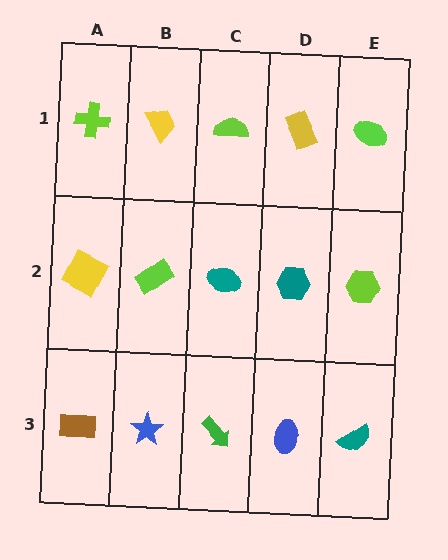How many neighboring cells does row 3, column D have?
3.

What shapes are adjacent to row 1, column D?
A teal hexagon (row 2, column D), a lime semicircle (row 1, column C), a lime ellipse (row 1, column E).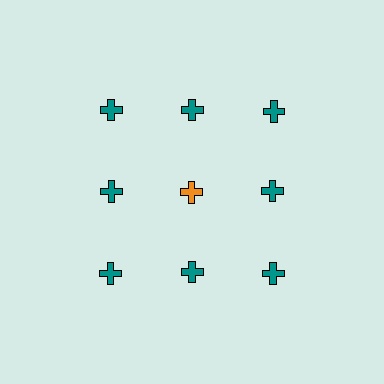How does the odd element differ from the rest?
It has a different color: orange instead of teal.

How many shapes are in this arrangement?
There are 9 shapes arranged in a grid pattern.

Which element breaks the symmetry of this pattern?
The orange cross in the second row, second from left column breaks the symmetry. All other shapes are teal crosses.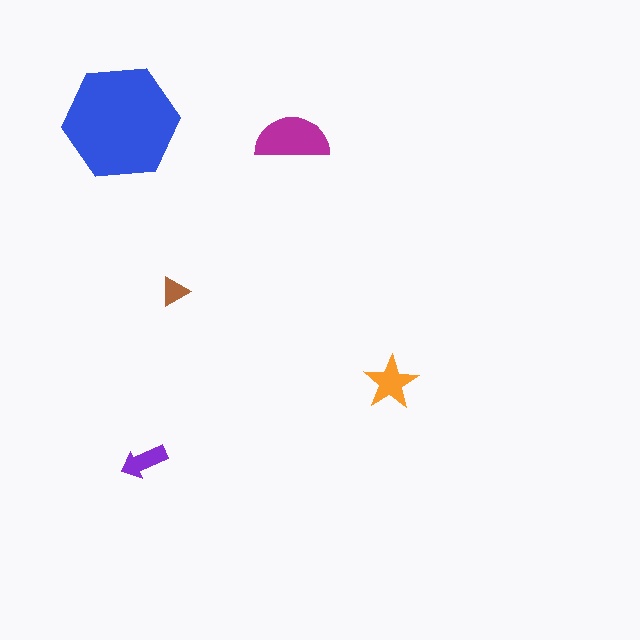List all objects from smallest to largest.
The brown triangle, the purple arrow, the orange star, the magenta semicircle, the blue hexagon.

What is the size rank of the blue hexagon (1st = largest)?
1st.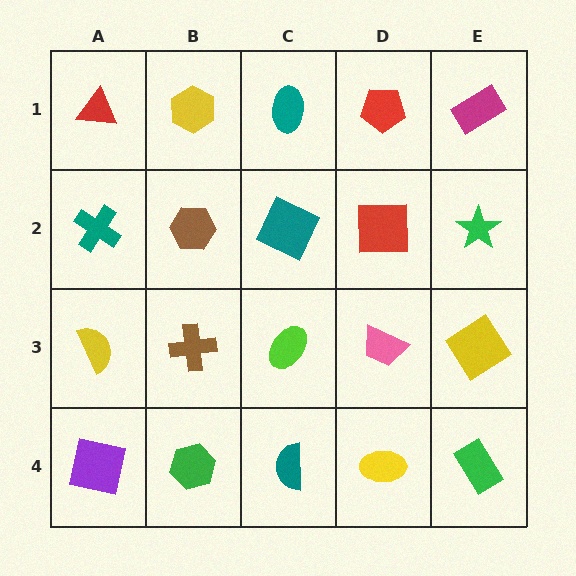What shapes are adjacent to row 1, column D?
A red square (row 2, column D), a teal ellipse (row 1, column C), a magenta rectangle (row 1, column E).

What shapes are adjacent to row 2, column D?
A red pentagon (row 1, column D), a pink trapezoid (row 3, column D), a teal square (row 2, column C), a green star (row 2, column E).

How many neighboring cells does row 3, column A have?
3.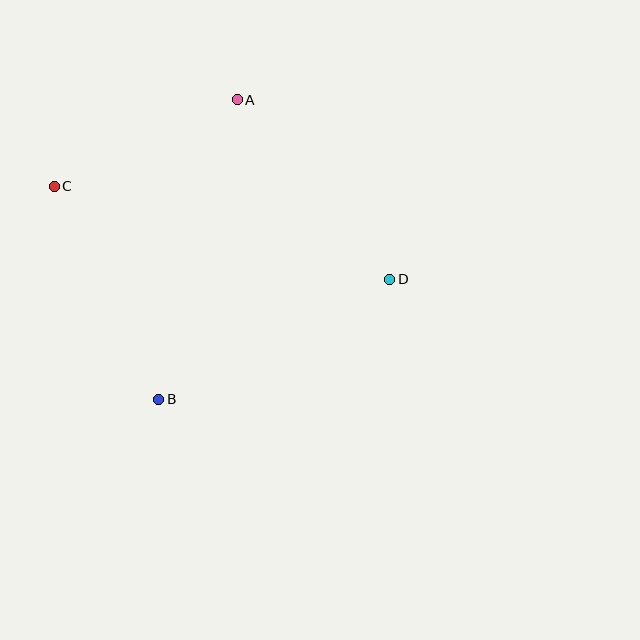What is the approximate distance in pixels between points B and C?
The distance between B and C is approximately 238 pixels.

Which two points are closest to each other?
Points A and C are closest to each other.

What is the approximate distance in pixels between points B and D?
The distance between B and D is approximately 260 pixels.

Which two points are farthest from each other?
Points C and D are farthest from each other.